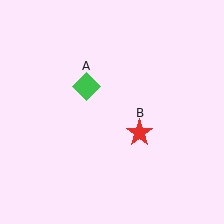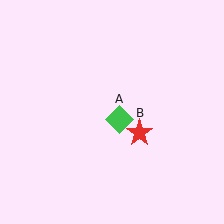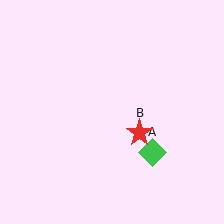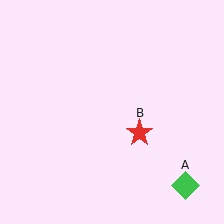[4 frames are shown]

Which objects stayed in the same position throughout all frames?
Red star (object B) remained stationary.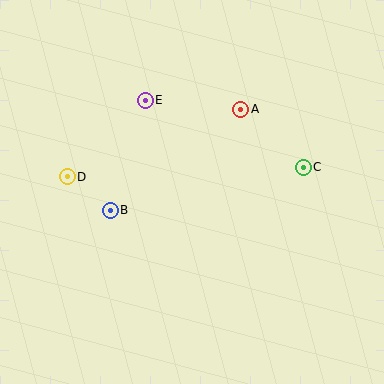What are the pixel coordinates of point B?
Point B is at (110, 210).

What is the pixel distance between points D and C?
The distance between D and C is 236 pixels.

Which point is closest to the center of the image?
Point B at (110, 210) is closest to the center.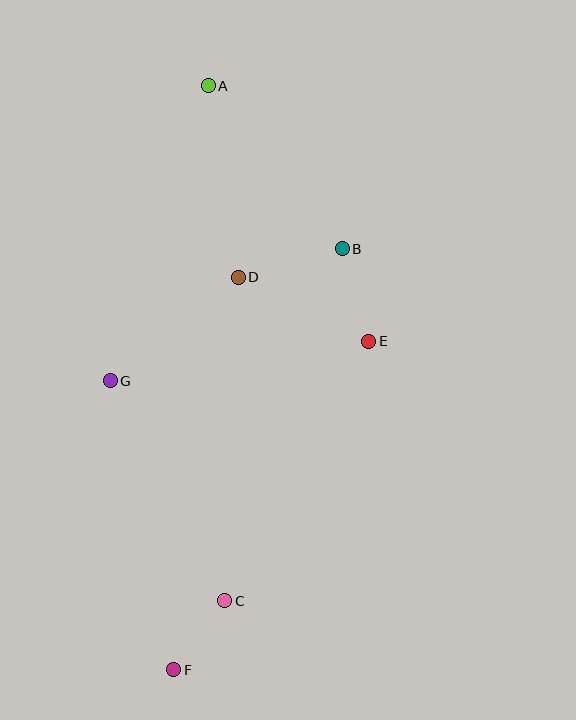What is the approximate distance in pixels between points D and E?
The distance between D and E is approximately 145 pixels.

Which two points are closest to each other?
Points C and F are closest to each other.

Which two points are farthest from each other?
Points A and F are farthest from each other.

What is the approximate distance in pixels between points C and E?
The distance between C and E is approximately 297 pixels.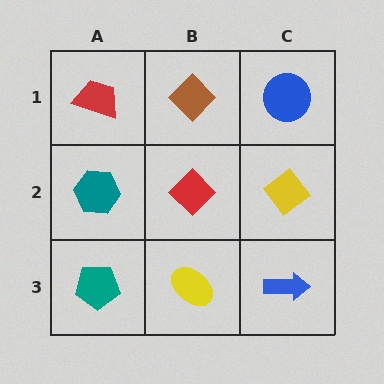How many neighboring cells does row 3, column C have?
2.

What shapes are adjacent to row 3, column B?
A red diamond (row 2, column B), a teal pentagon (row 3, column A), a blue arrow (row 3, column C).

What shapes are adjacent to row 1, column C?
A yellow diamond (row 2, column C), a brown diamond (row 1, column B).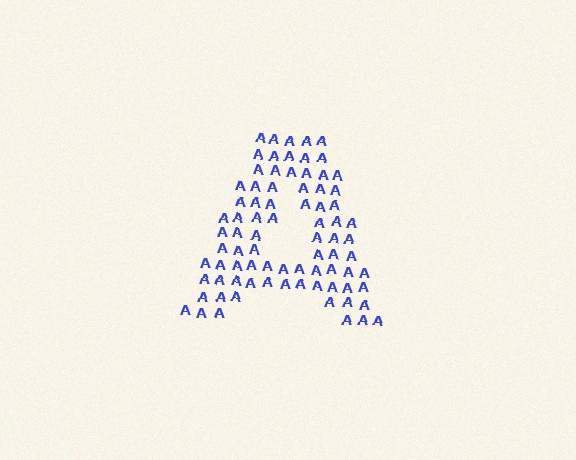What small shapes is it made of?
It is made of small letter A's.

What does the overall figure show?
The overall figure shows the letter A.